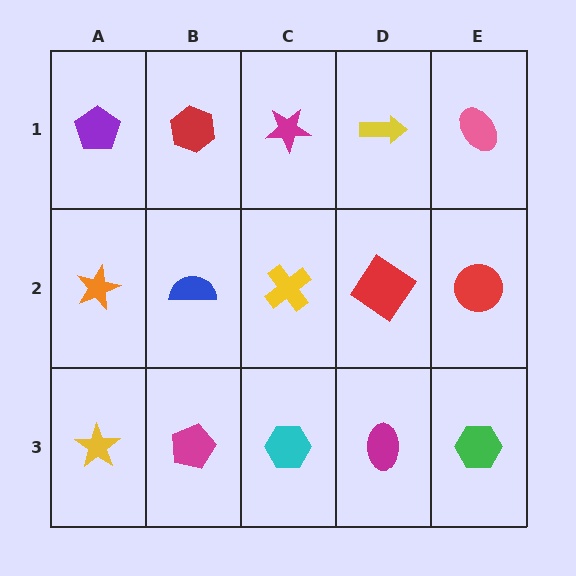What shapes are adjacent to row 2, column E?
A pink ellipse (row 1, column E), a green hexagon (row 3, column E), a red diamond (row 2, column D).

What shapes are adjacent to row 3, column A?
An orange star (row 2, column A), a magenta pentagon (row 3, column B).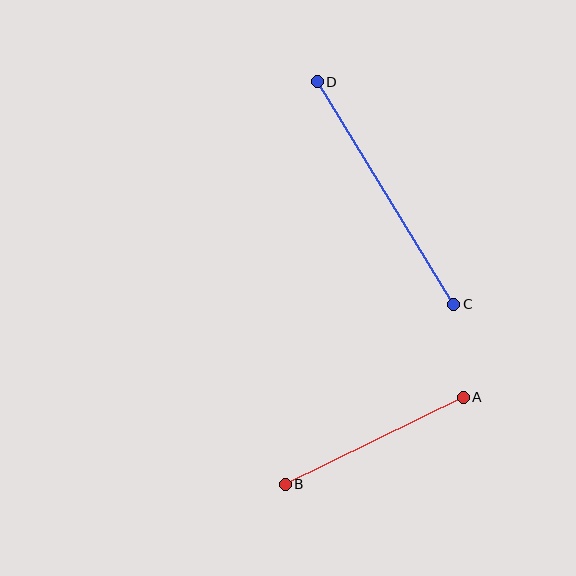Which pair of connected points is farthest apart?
Points C and D are farthest apart.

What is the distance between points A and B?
The distance is approximately 198 pixels.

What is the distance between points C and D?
The distance is approximately 261 pixels.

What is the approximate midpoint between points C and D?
The midpoint is at approximately (385, 193) pixels.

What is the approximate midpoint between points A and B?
The midpoint is at approximately (374, 441) pixels.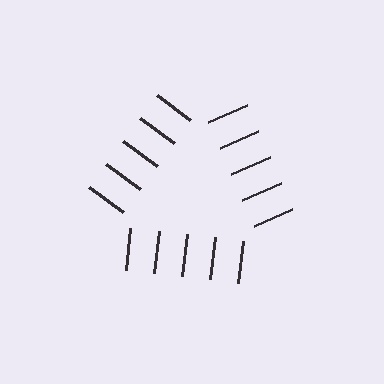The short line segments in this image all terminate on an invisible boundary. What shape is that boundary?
An illusory triangle — the line segments terminate on its edges but no continuous stroke is drawn.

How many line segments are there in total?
15 — 5 along each of the 3 edges.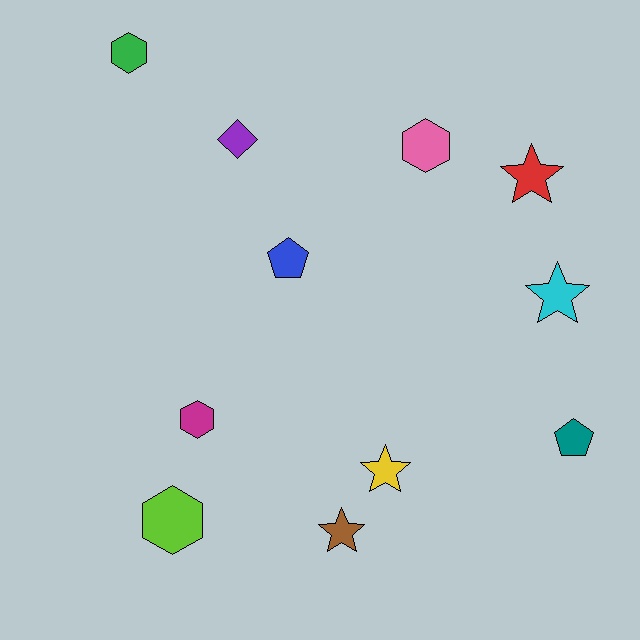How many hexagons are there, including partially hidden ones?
There are 4 hexagons.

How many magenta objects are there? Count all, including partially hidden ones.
There is 1 magenta object.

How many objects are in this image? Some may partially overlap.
There are 11 objects.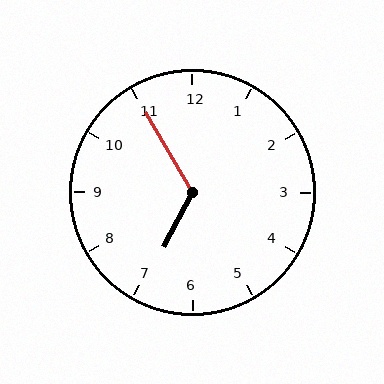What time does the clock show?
6:55.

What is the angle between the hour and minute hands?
Approximately 122 degrees.